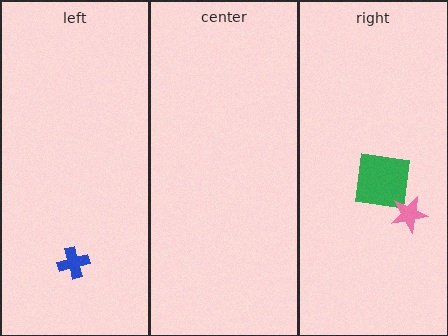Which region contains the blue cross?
The left region.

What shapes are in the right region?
The green square, the pink star.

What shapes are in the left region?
The blue cross.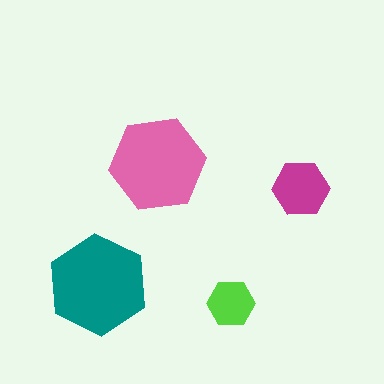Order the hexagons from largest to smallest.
the teal one, the pink one, the magenta one, the lime one.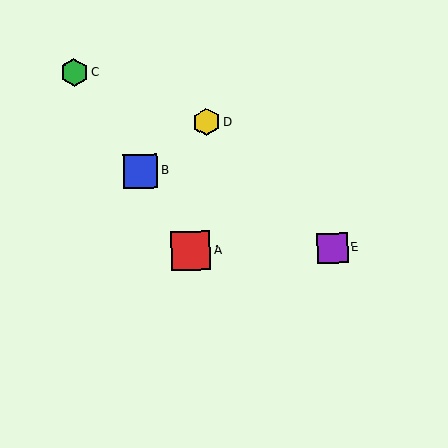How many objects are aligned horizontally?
2 objects (A, E) are aligned horizontally.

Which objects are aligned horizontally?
Objects A, E are aligned horizontally.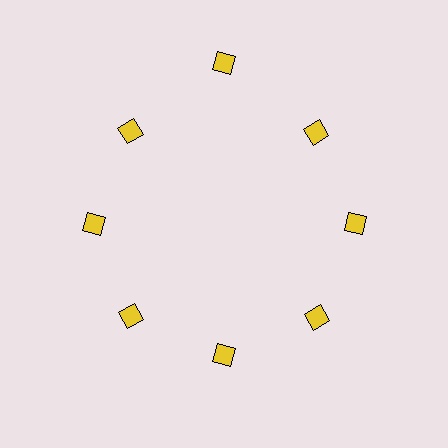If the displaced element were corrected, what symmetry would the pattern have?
It would have 8-fold rotational symmetry — the pattern would map onto itself every 45 degrees.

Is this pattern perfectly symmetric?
No. The 8 yellow squares are arranged in a ring, but one element near the 12 o'clock position is pushed outward from the center, breaking the 8-fold rotational symmetry.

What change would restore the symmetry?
The symmetry would be restored by moving it inward, back onto the ring so that all 8 squares sit at equal angles and equal distance from the center.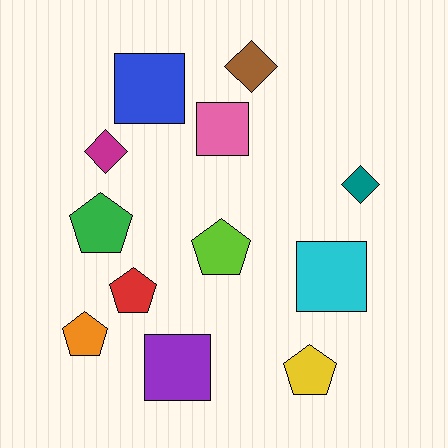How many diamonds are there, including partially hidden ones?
There are 3 diamonds.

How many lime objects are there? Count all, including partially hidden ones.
There is 1 lime object.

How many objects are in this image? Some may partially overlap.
There are 12 objects.